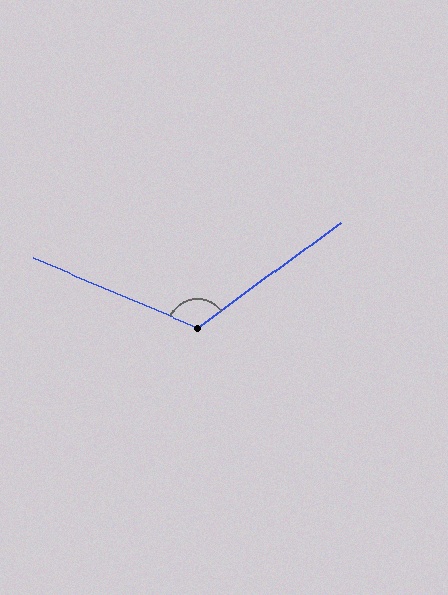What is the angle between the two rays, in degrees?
Approximately 121 degrees.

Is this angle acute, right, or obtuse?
It is obtuse.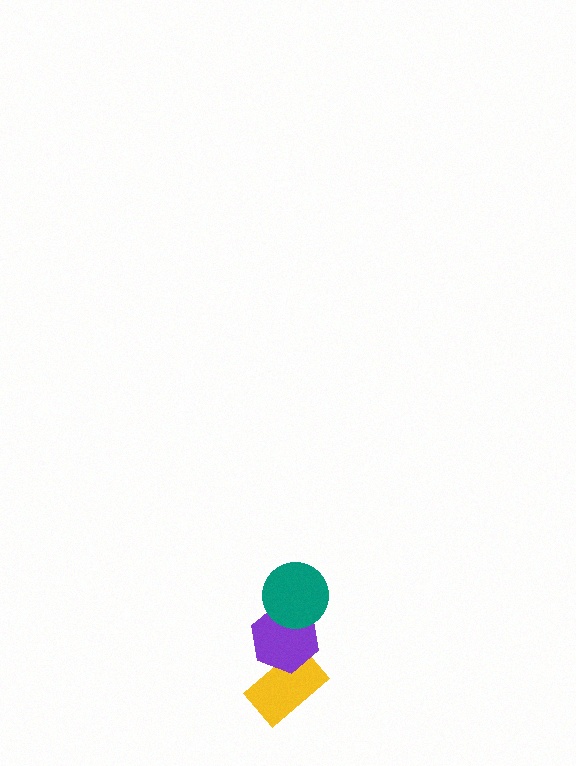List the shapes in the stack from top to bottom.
From top to bottom: the teal circle, the purple hexagon, the yellow rectangle.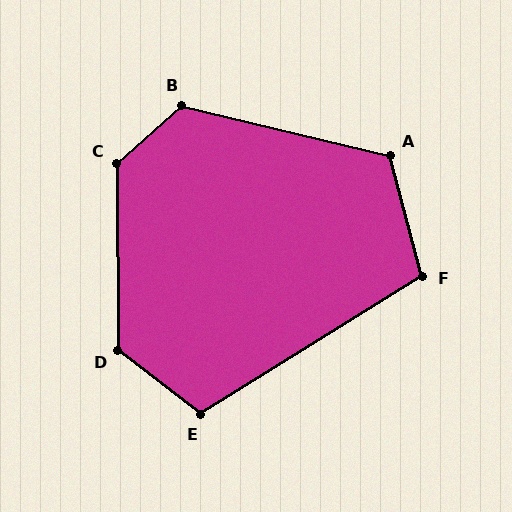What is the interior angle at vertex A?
Approximately 118 degrees (obtuse).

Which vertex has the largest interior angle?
C, at approximately 131 degrees.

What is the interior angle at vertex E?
Approximately 111 degrees (obtuse).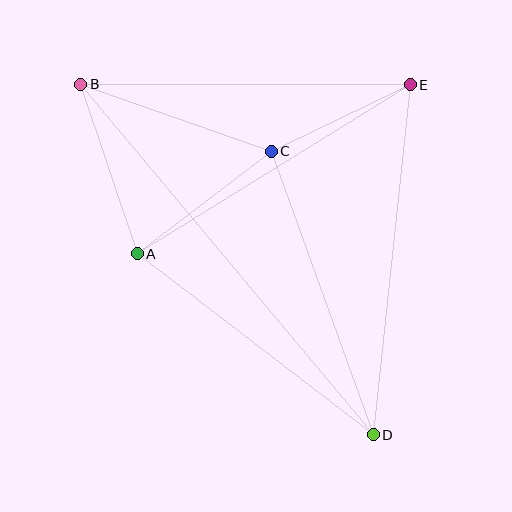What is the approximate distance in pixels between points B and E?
The distance between B and E is approximately 330 pixels.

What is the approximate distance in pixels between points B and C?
The distance between B and C is approximately 202 pixels.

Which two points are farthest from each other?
Points B and D are farthest from each other.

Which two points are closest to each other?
Points C and E are closest to each other.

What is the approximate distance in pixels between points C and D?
The distance between C and D is approximately 301 pixels.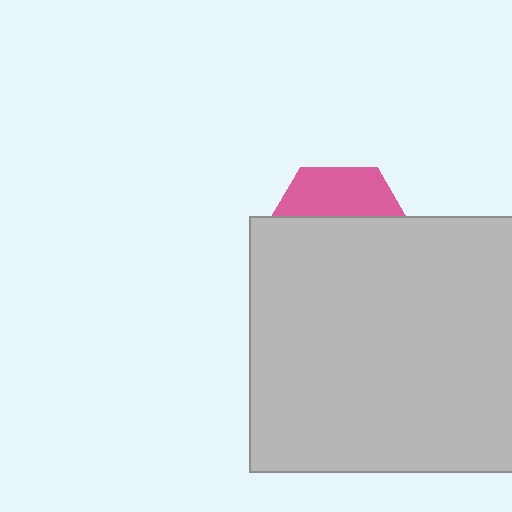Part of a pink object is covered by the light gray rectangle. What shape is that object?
It is a hexagon.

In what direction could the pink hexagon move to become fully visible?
The pink hexagon could move up. That would shift it out from behind the light gray rectangle entirely.